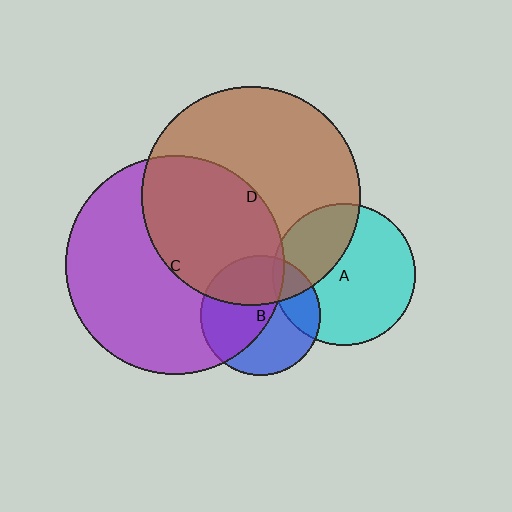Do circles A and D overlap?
Yes.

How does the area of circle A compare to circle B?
Approximately 1.4 times.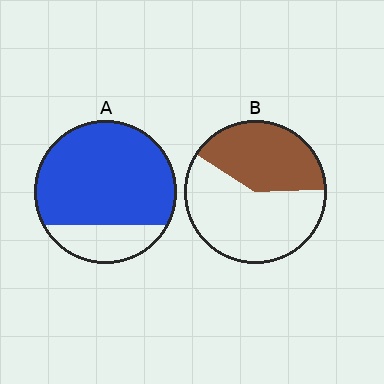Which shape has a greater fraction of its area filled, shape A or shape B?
Shape A.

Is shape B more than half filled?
No.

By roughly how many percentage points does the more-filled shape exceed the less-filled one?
By roughly 40 percentage points (A over B).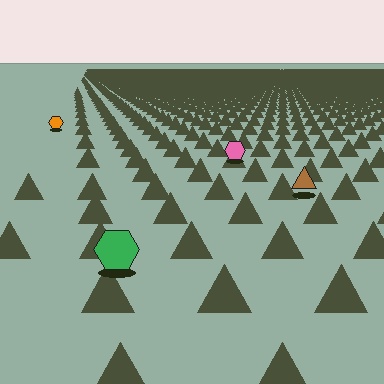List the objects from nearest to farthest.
From nearest to farthest: the green hexagon, the brown triangle, the pink hexagon, the orange hexagon.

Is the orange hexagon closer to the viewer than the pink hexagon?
No. The pink hexagon is closer — you can tell from the texture gradient: the ground texture is coarser near it.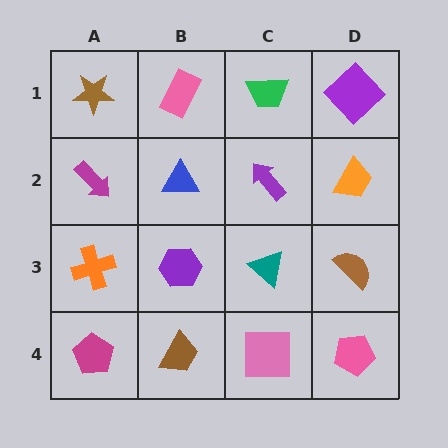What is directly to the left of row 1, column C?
A pink rectangle.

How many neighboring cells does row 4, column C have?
3.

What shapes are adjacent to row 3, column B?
A blue triangle (row 2, column B), a brown trapezoid (row 4, column B), an orange cross (row 3, column A), a teal triangle (row 3, column C).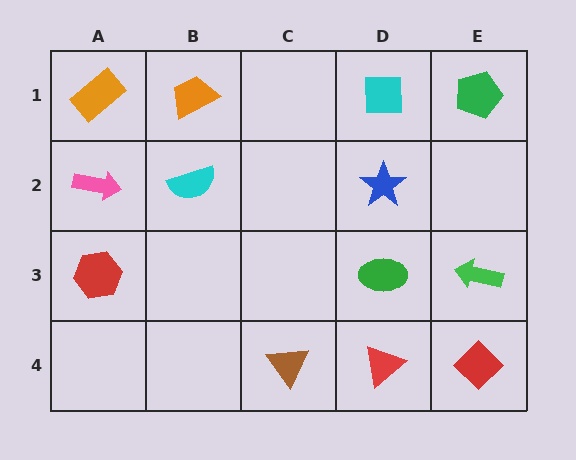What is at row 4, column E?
A red diamond.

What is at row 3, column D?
A green ellipse.